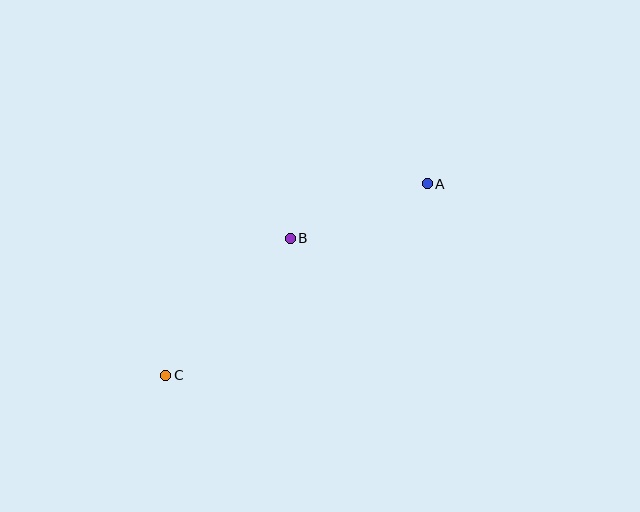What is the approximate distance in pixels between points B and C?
The distance between B and C is approximately 185 pixels.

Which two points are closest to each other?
Points A and B are closest to each other.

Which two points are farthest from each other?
Points A and C are farthest from each other.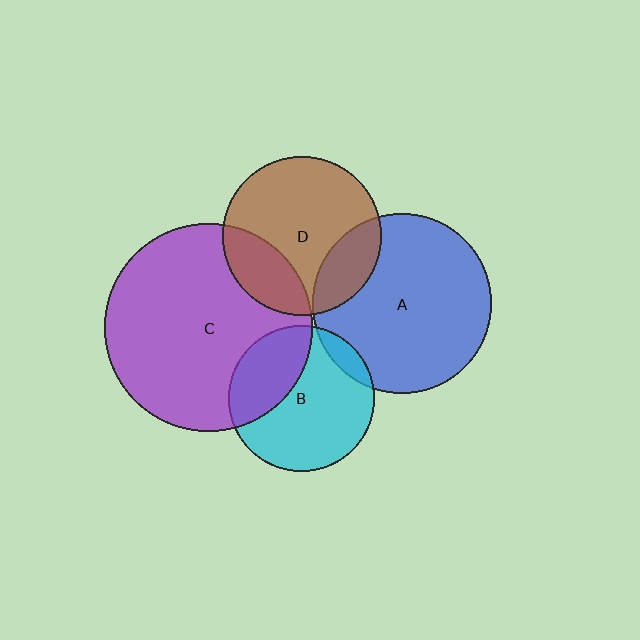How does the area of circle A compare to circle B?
Approximately 1.5 times.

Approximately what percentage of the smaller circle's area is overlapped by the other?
Approximately 10%.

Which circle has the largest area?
Circle C (purple).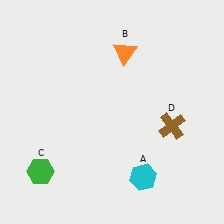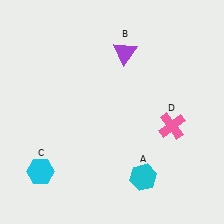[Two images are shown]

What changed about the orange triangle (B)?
In Image 1, B is orange. In Image 2, it changed to purple.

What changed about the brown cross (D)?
In Image 1, D is brown. In Image 2, it changed to pink.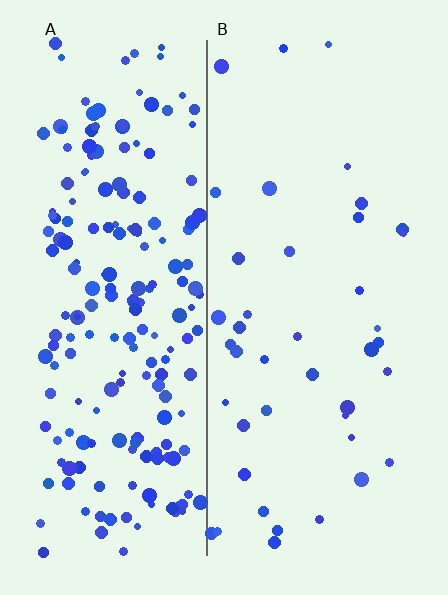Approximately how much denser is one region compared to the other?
Approximately 4.8× — region A over region B.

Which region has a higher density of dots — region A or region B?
A (the left).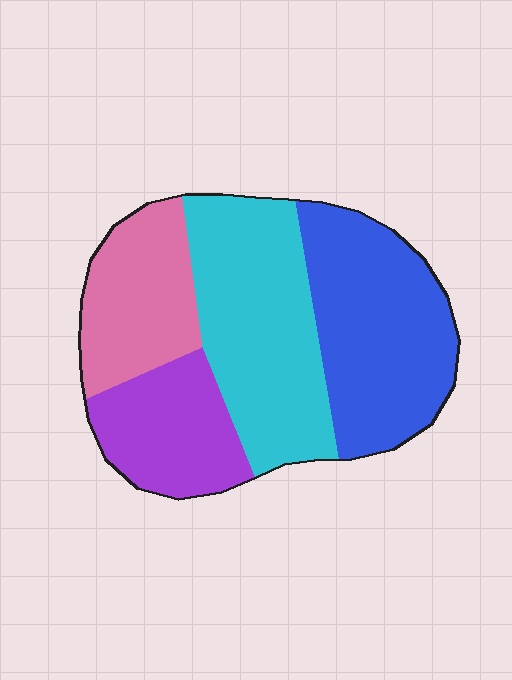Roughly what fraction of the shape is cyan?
Cyan takes up about one third (1/3) of the shape.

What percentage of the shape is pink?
Pink covers roughly 20% of the shape.